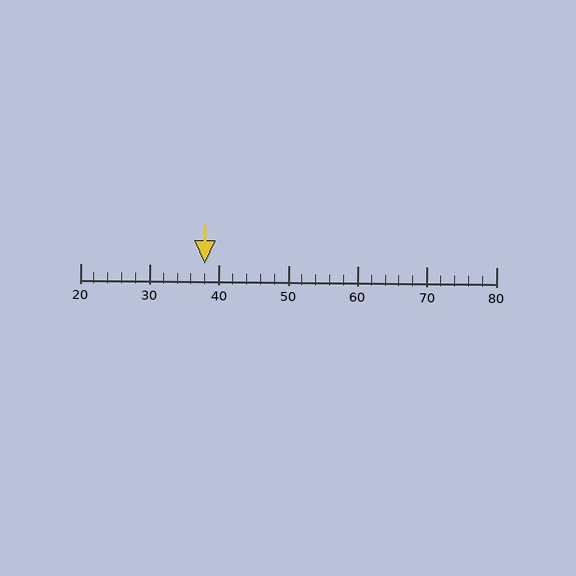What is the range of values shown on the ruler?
The ruler shows values from 20 to 80.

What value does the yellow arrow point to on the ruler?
The yellow arrow points to approximately 38.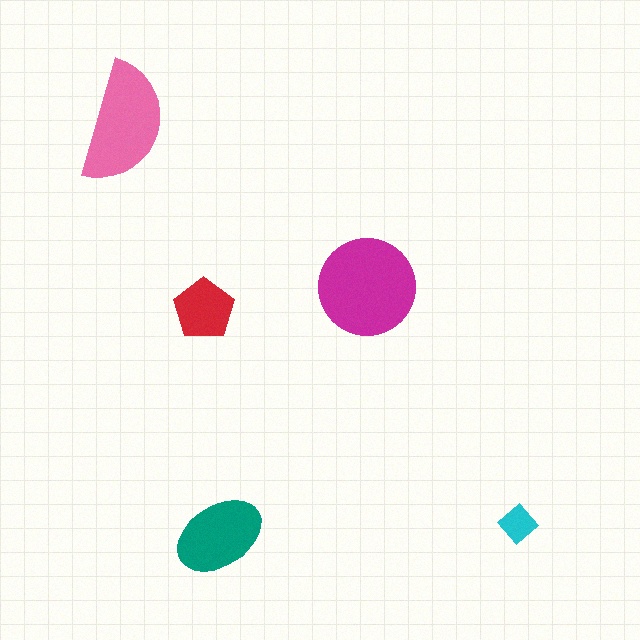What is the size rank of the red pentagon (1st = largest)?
4th.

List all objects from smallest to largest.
The cyan diamond, the red pentagon, the teal ellipse, the pink semicircle, the magenta circle.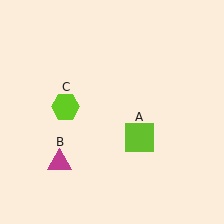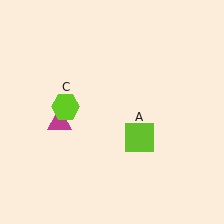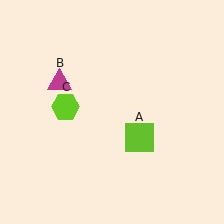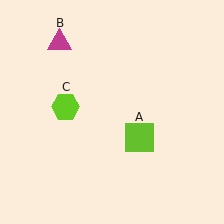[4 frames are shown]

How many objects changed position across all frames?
1 object changed position: magenta triangle (object B).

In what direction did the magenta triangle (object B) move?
The magenta triangle (object B) moved up.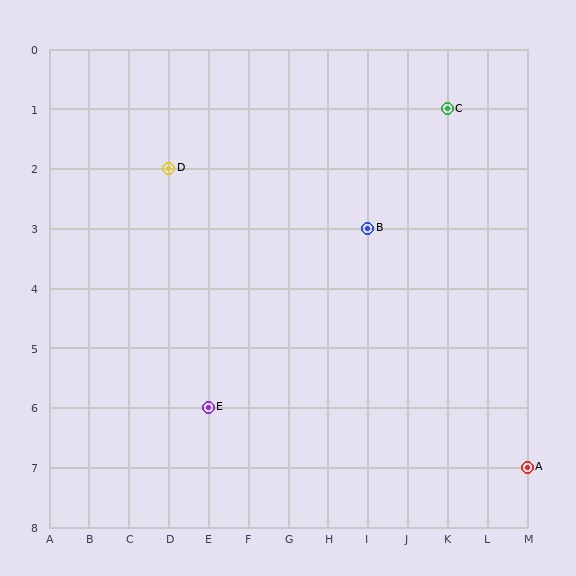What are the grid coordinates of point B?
Point B is at grid coordinates (I, 3).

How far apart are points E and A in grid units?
Points E and A are 8 columns and 1 row apart (about 8.1 grid units diagonally).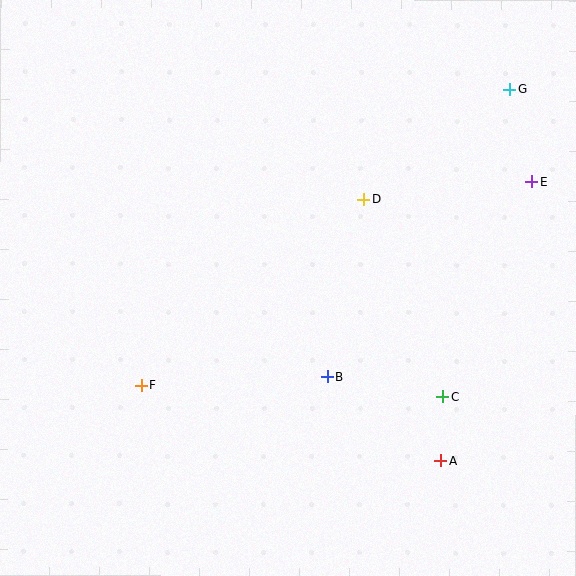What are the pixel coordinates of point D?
Point D is at (364, 200).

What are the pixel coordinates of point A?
Point A is at (441, 461).